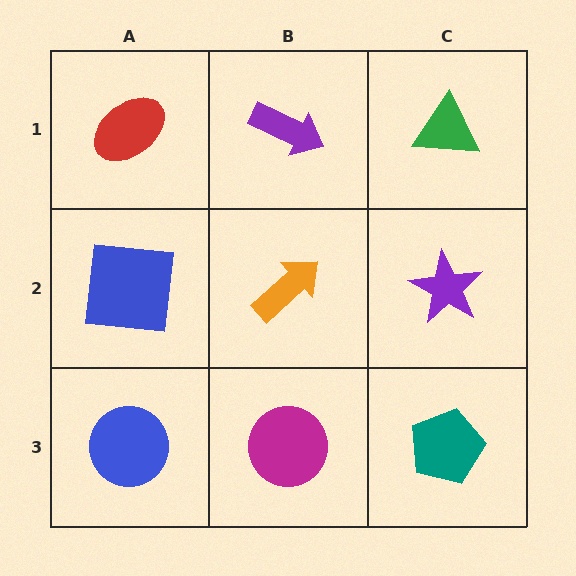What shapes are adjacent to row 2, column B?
A purple arrow (row 1, column B), a magenta circle (row 3, column B), a blue square (row 2, column A), a purple star (row 2, column C).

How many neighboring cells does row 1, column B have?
3.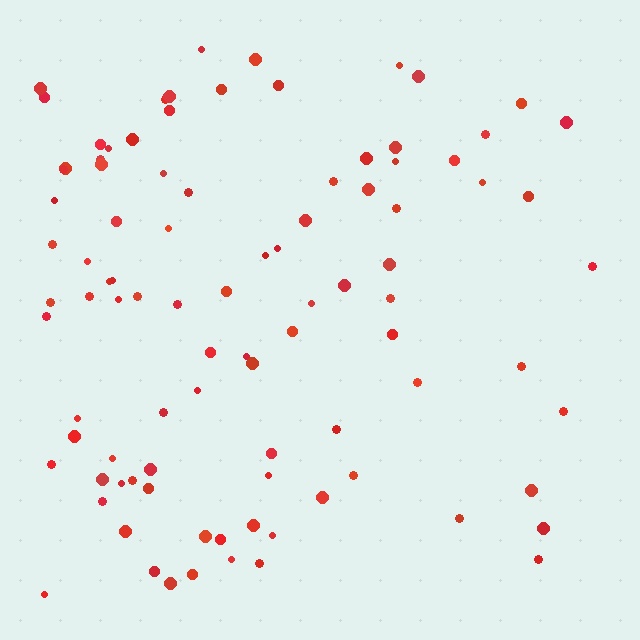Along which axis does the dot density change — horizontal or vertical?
Horizontal.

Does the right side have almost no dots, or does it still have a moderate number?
Still a moderate number, just noticeably fewer than the left.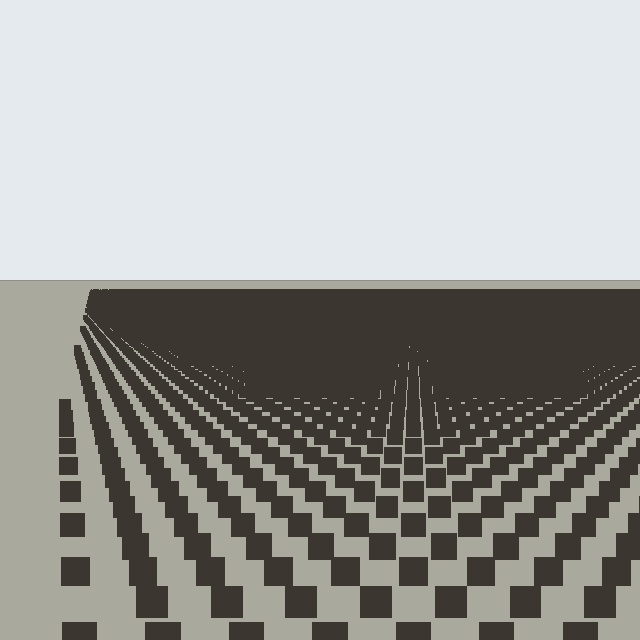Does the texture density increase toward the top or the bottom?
Density increases toward the top.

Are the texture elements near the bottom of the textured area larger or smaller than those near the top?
Larger. Near the bottom, elements are closer to the viewer and appear at a bigger on-screen size.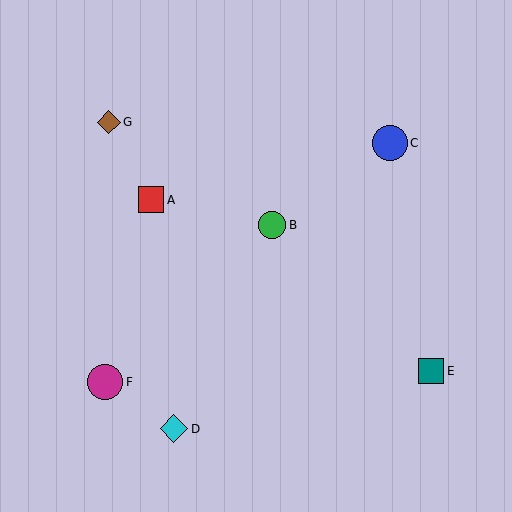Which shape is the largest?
The magenta circle (labeled F) is the largest.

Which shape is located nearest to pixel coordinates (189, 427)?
The cyan diamond (labeled D) at (174, 429) is nearest to that location.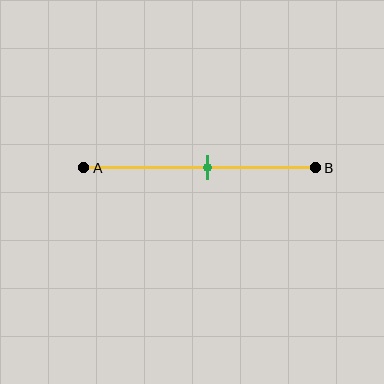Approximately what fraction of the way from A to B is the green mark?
The green mark is approximately 55% of the way from A to B.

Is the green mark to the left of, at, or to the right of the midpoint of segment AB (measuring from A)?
The green mark is to the right of the midpoint of segment AB.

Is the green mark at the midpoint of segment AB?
No, the mark is at about 55% from A, not at the 50% midpoint.